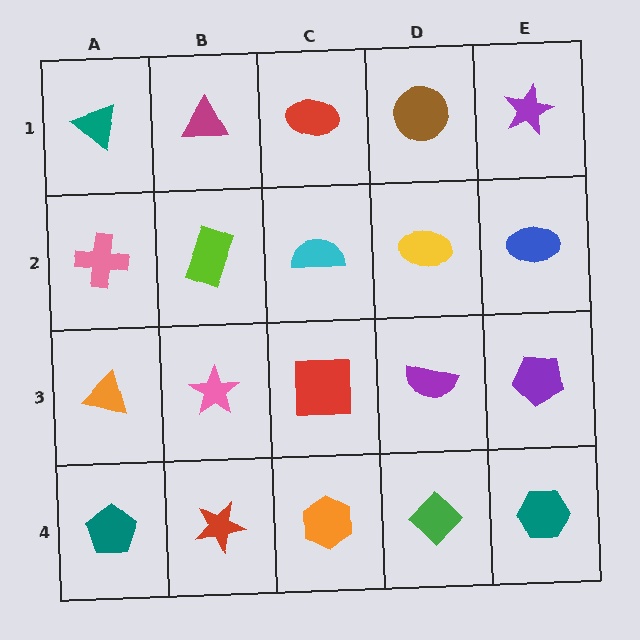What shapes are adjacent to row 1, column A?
A pink cross (row 2, column A), a magenta triangle (row 1, column B).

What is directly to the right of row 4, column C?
A green diamond.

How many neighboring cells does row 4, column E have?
2.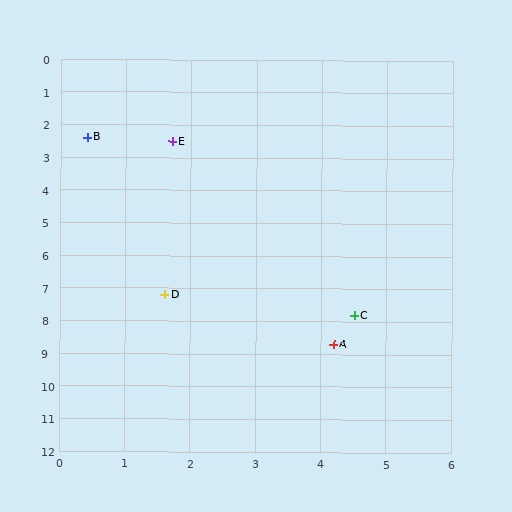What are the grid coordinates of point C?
Point C is at approximately (4.5, 7.8).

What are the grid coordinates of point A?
Point A is at approximately (4.2, 8.7).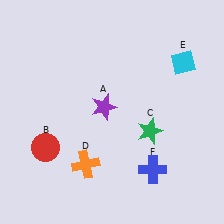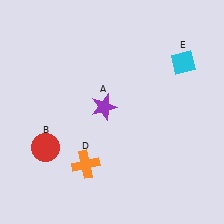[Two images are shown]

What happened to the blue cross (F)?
The blue cross (F) was removed in Image 2. It was in the bottom-right area of Image 1.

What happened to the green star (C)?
The green star (C) was removed in Image 2. It was in the bottom-right area of Image 1.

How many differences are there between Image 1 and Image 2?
There are 2 differences between the two images.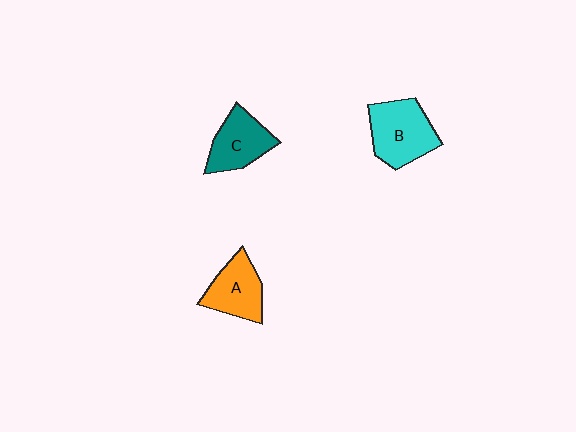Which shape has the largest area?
Shape B (cyan).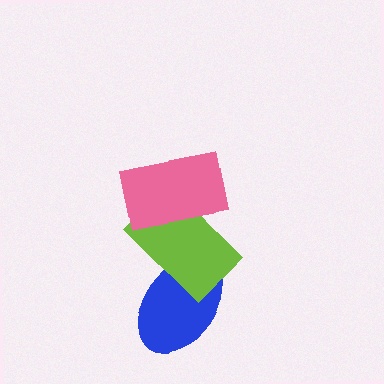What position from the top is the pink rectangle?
The pink rectangle is 1st from the top.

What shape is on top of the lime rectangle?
The pink rectangle is on top of the lime rectangle.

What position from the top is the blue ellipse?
The blue ellipse is 3rd from the top.